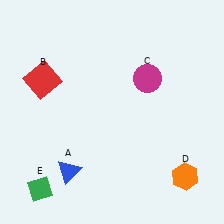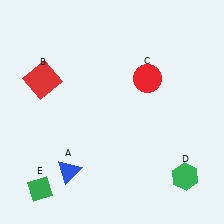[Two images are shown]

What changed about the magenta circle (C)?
In Image 1, C is magenta. In Image 2, it changed to red.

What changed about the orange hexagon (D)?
In Image 1, D is orange. In Image 2, it changed to green.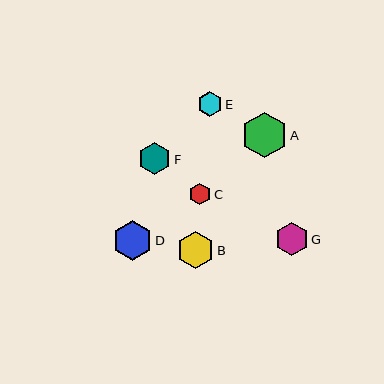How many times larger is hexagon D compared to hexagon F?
Hexagon D is approximately 1.2 times the size of hexagon F.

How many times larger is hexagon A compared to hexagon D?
Hexagon A is approximately 1.1 times the size of hexagon D.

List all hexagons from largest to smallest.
From largest to smallest: A, D, B, G, F, E, C.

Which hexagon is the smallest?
Hexagon C is the smallest with a size of approximately 21 pixels.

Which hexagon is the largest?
Hexagon A is the largest with a size of approximately 45 pixels.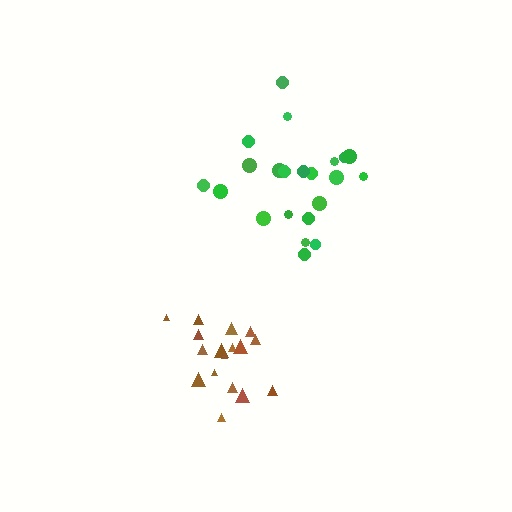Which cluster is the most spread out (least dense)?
Green.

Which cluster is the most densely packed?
Brown.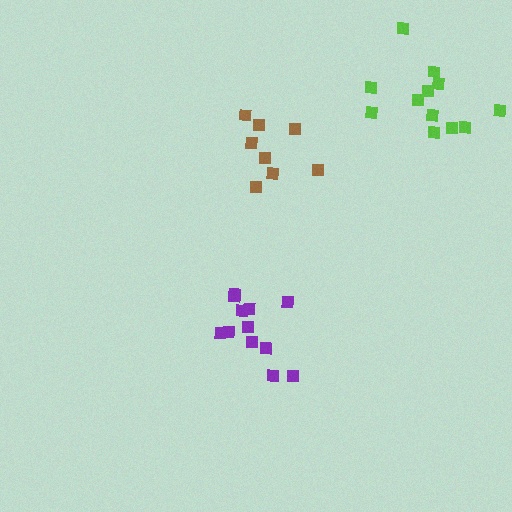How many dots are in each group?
Group 1: 12 dots, Group 2: 8 dots, Group 3: 12 dots (32 total).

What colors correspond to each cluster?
The clusters are colored: purple, brown, lime.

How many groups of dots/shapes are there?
There are 3 groups.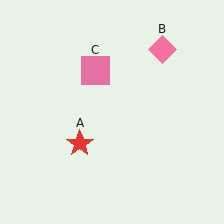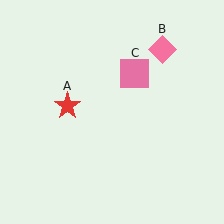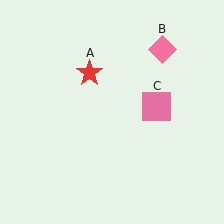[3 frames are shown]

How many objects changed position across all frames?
2 objects changed position: red star (object A), pink square (object C).